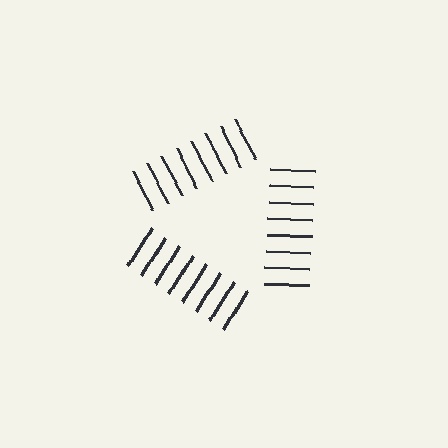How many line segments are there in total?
24 — 8 along each of the 3 edges.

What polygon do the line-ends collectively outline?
An illusory triangle — the line segments terminate on its edges but no continuous stroke is drawn.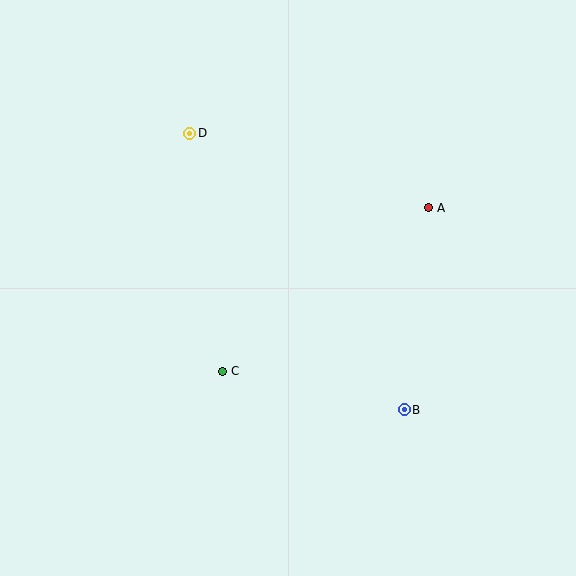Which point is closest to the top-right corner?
Point A is closest to the top-right corner.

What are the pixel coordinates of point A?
Point A is at (429, 208).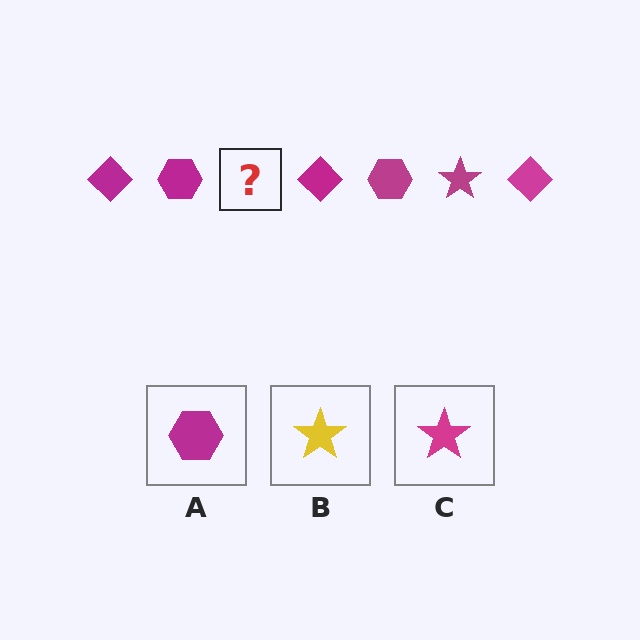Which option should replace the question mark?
Option C.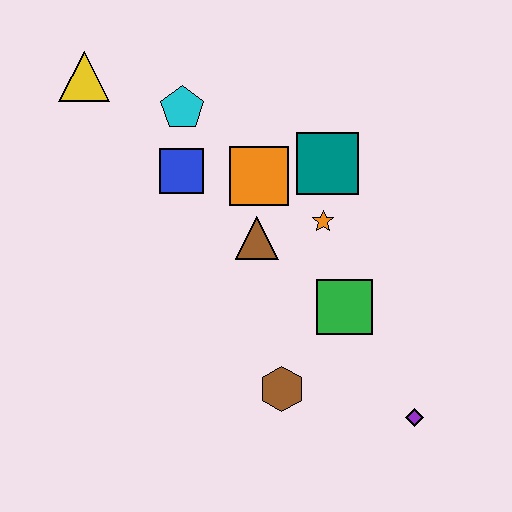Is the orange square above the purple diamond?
Yes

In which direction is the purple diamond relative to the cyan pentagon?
The purple diamond is below the cyan pentagon.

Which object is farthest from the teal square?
The purple diamond is farthest from the teal square.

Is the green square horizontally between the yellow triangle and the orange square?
No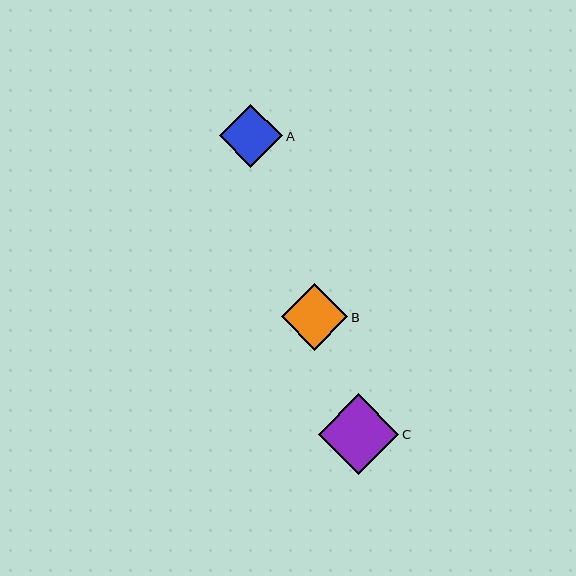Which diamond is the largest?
Diamond C is the largest with a size of approximately 81 pixels.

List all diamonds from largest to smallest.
From largest to smallest: C, B, A.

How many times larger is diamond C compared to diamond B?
Diamond C is approximately 1.2 times the size of diamond B.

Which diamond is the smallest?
Diamond A is the smallest with a size of approximately 63 pixels.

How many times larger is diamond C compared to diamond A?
Diamond C is approximately 1.3 times the size of diamond A.